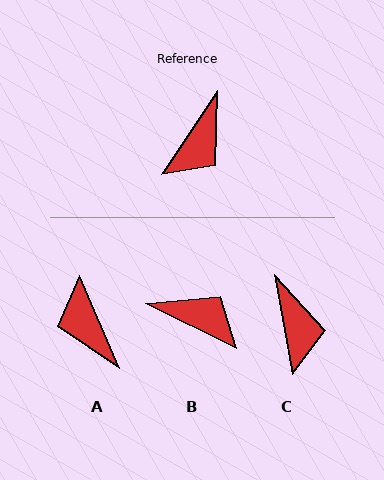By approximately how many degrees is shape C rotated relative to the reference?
Approximately 44 degrees counter-clockwise.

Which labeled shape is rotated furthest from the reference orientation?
A, about 122 degrees away.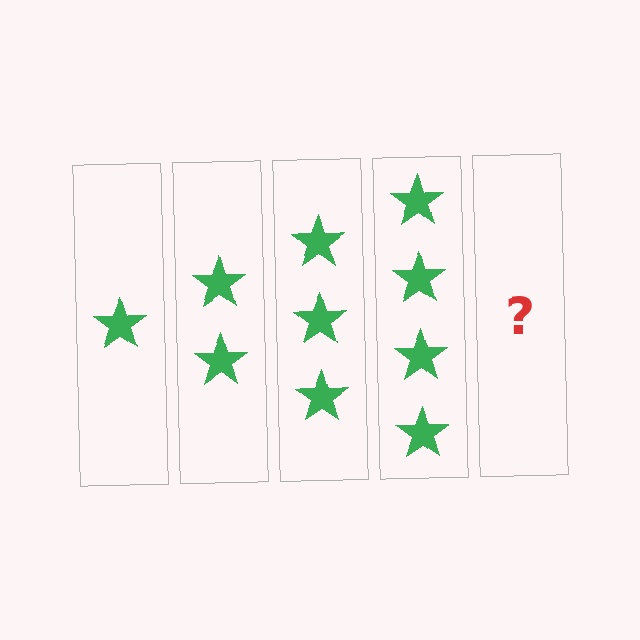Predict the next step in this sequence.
The next step is 5 stars.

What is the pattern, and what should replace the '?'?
The pattern is that each step adds one more star. The '?' should be 5 stars.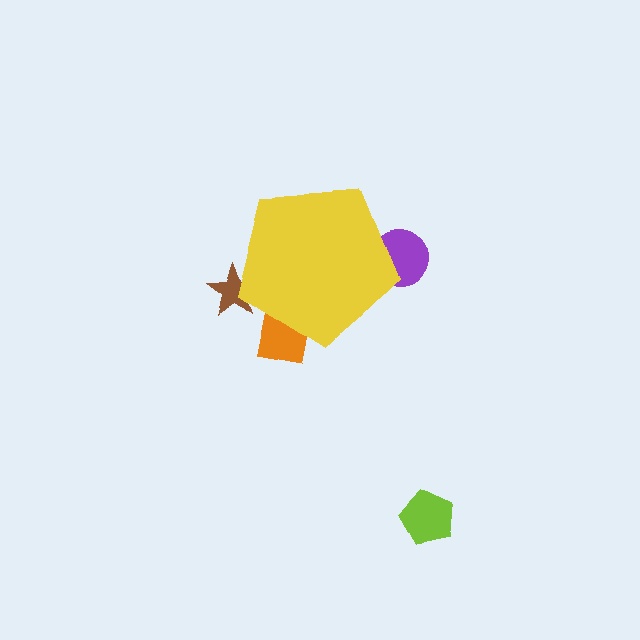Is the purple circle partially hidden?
Yes, the purple circle is partially hidden behind the yellow pentagon.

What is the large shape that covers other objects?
A yellow pentagon.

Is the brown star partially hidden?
Yes, the brown star is partially hidden behind the yellow pentagon.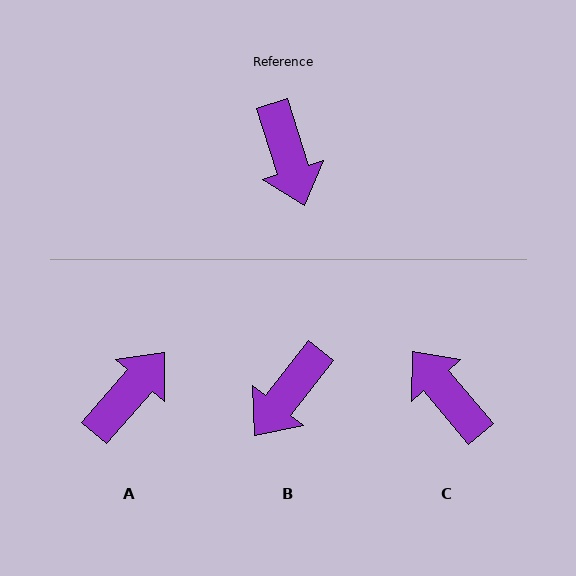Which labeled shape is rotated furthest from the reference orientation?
C, about 157 degrees away.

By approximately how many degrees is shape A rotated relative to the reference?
Approximately 122 degrees counter-clockwise.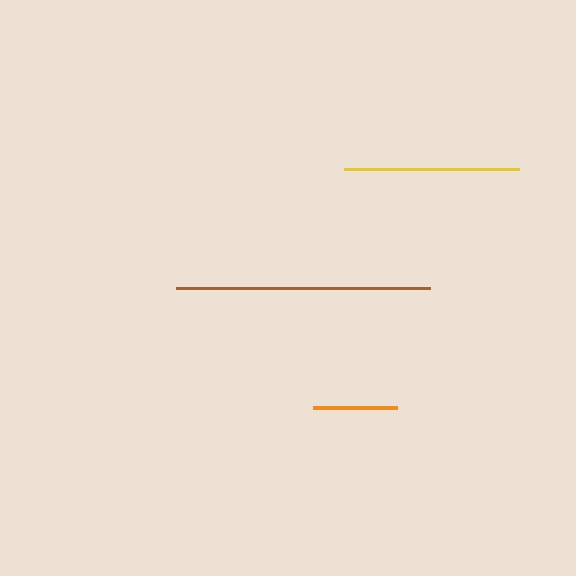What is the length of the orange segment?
The orange segment is approximately 84 pixels long.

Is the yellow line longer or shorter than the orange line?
The yellow line is longer than the orange line.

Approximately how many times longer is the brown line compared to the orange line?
The brown line is approximately 3.0 times the length of the orange line.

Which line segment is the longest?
The brown line is the longest at approximately 254 pixels.